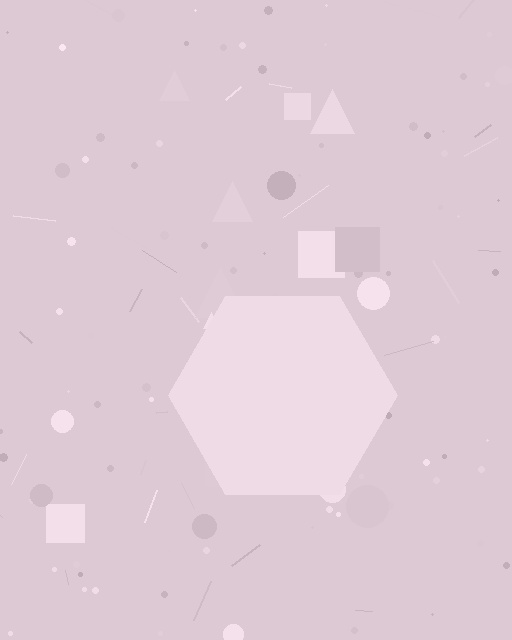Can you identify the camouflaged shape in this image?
The camouflaged shape is a hexagon.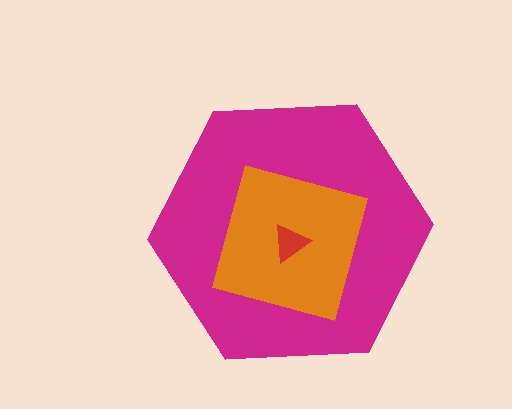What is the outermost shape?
The magenta hexagon.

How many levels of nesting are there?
3.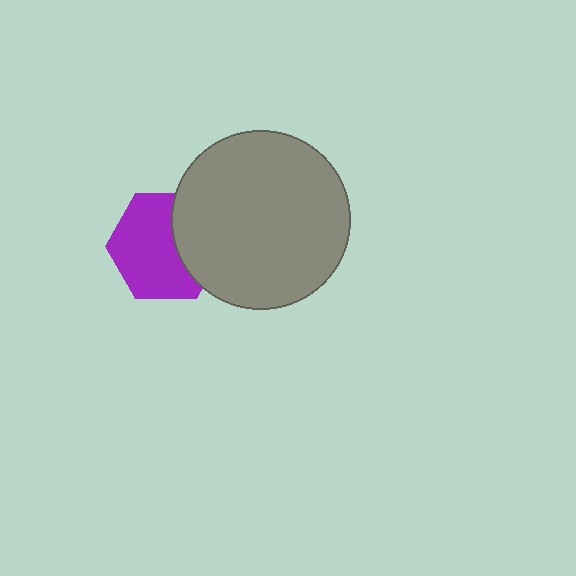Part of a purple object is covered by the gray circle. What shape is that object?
It is a hexagon.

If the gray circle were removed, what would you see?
You would see the complete purple hexagon.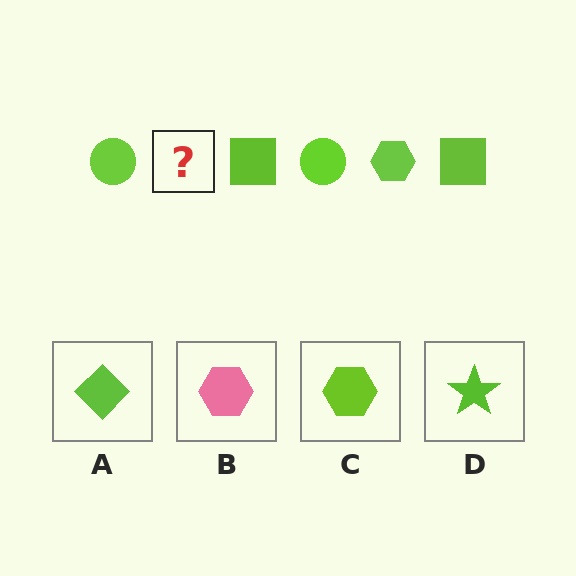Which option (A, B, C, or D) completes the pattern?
C.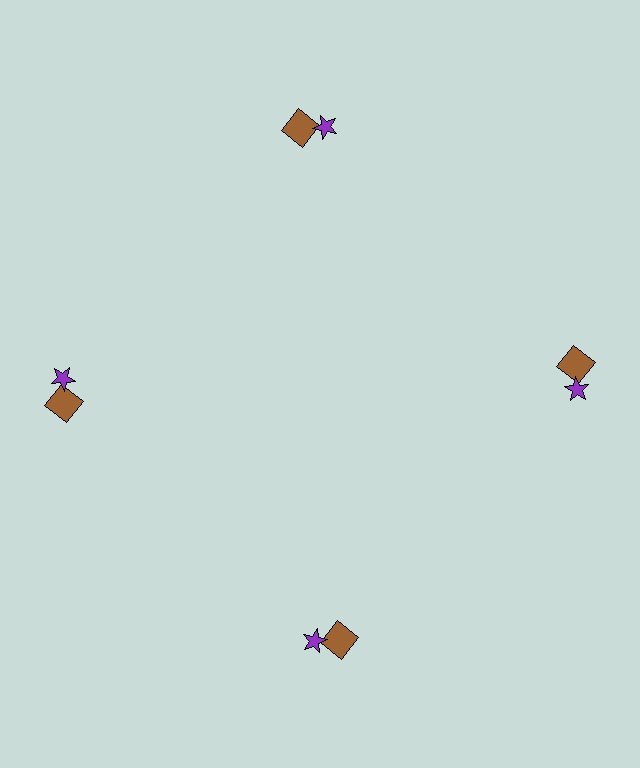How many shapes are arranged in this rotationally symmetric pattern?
There are 8 shapes, arranged in 4 groups of 2.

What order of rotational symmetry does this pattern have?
This pattern has 4-fold rotational symmetry.